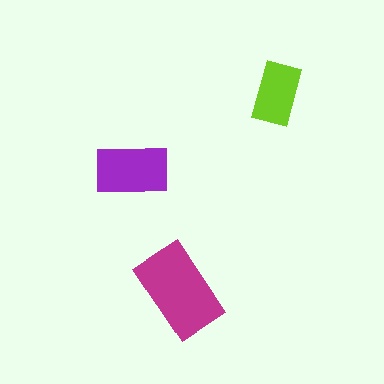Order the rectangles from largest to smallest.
the magenta one, the purple one, the lime one.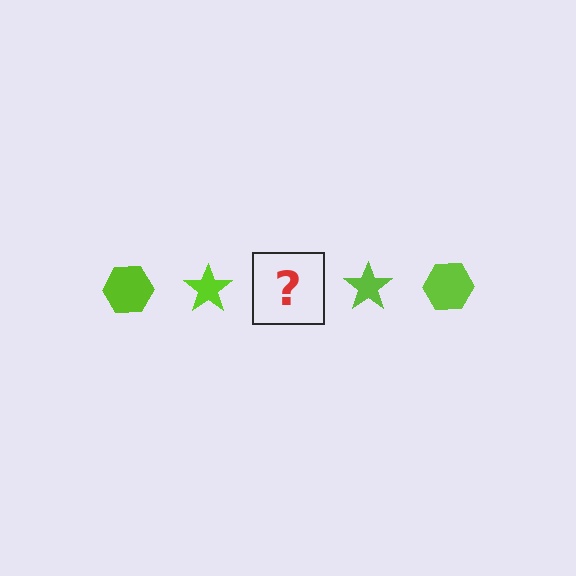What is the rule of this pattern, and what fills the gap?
The rule is that the pattern cycles through hexagon, star shapes in lime. The gap should be filled with a lime hexagon.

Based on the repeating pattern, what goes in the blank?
The blank should be a lime hexagon.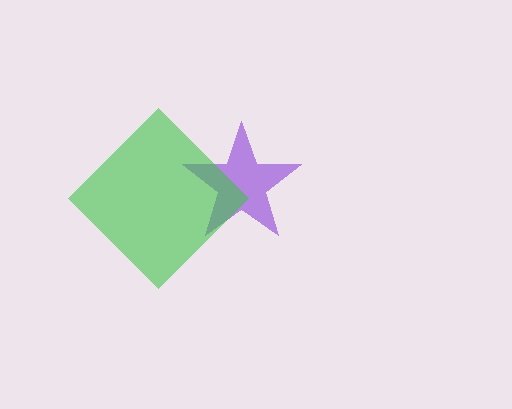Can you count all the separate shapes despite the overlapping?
Yes, there are 2 separate shapes.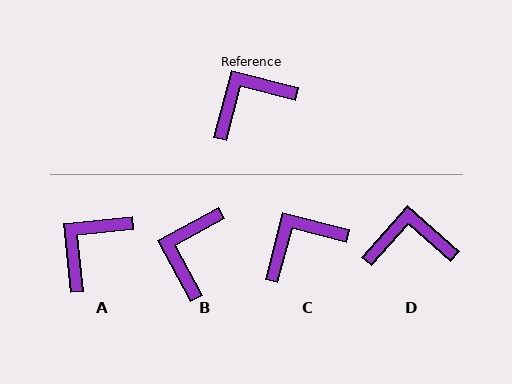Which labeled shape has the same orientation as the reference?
C.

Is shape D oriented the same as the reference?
No, it is off by about 27 degrees.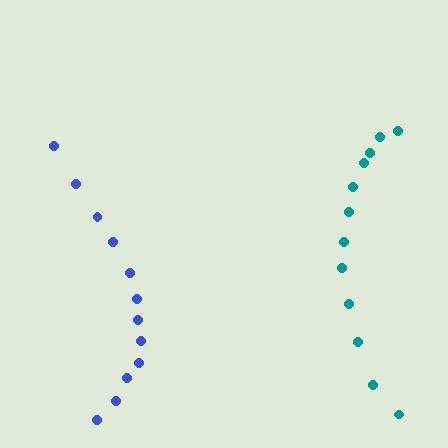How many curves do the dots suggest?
There are 2 distinct paths.